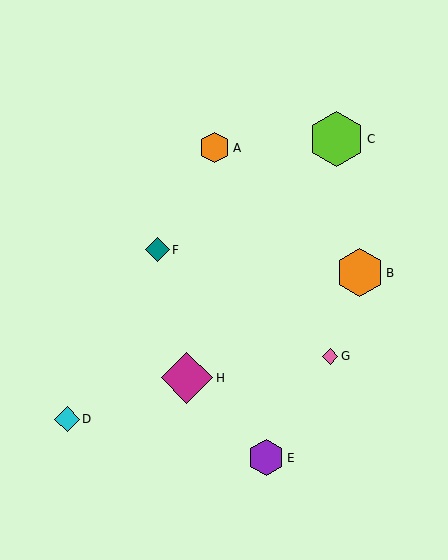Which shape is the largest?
The lime hexagon (labeled C) is the largest.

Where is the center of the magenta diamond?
The center of the magenta diamond is at (187, 378).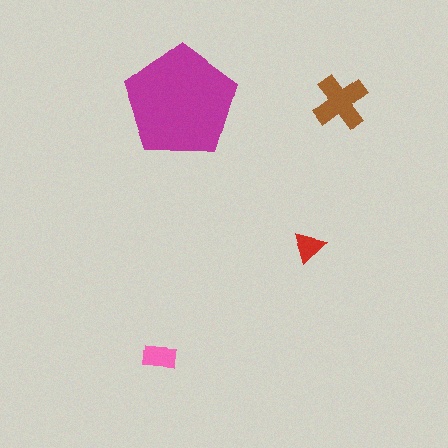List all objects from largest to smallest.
The magenta pentagon, the brown cross, the pink rectangle, the red triangle.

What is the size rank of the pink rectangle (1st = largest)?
3rd.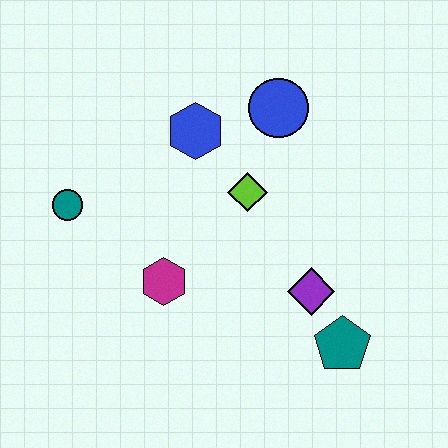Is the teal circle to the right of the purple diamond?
No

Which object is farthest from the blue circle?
The teal pentagon is farthest from the blue circle.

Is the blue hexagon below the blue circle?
Yes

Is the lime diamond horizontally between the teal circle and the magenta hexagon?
No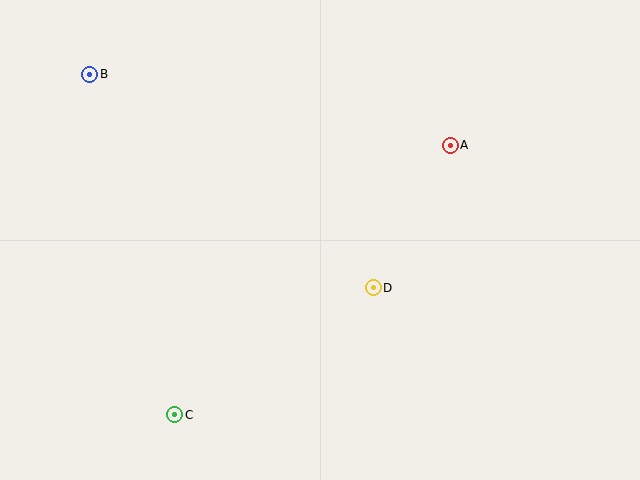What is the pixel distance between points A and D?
The distance between A and D is 162 pixels.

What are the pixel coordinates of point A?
Point A is at (450, 145).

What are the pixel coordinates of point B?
Point B is at (90, 74).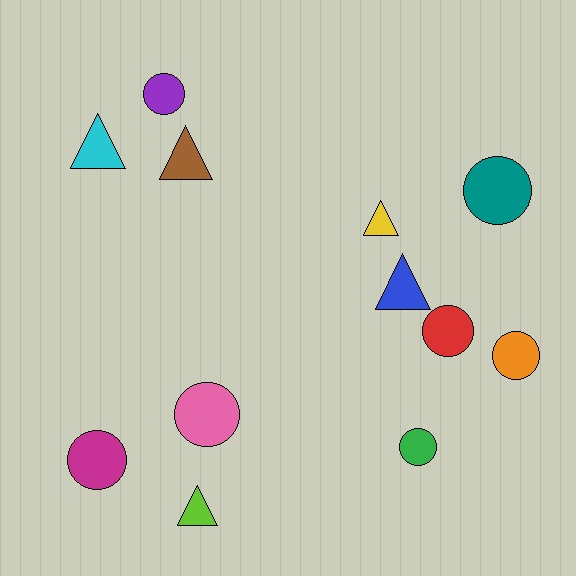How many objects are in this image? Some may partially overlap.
There are 12 objects.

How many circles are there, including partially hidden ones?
There are 7 circles.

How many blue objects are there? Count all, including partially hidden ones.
There is 1 blue object.